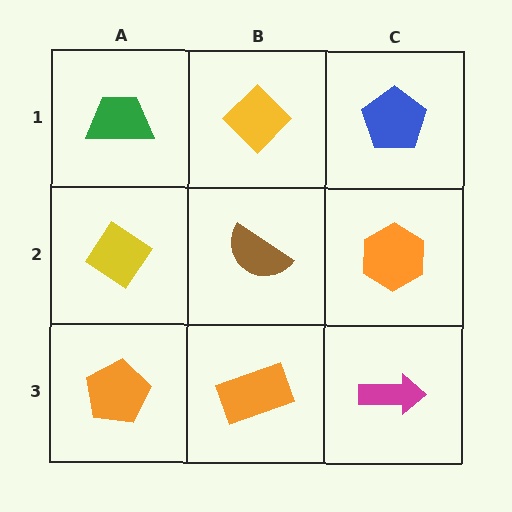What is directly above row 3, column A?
A yellow diamond.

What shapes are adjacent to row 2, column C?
A blue pentagon (row 1, column C), a magenta arrow (row 3, column C), a brown semicircle (row 2, column B).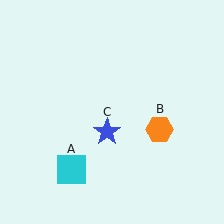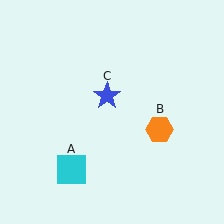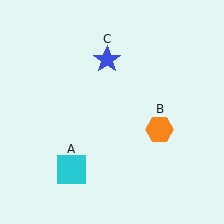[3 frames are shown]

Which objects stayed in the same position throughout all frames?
Cyan square (object A) and orange hexagon (object B) remained stationary.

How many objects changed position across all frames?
1 object changed position: blue star (object C).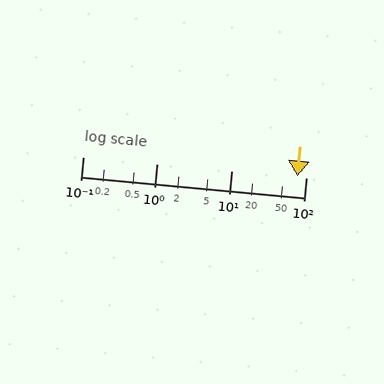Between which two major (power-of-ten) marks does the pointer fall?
The pointer is between 10 and 100.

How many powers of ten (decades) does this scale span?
The scale spans 3 decades, from 0.1 to 100.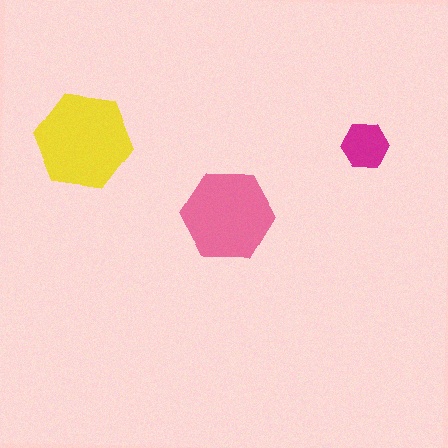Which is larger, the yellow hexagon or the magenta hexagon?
The yellow one.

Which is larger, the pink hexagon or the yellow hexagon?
The yellow one.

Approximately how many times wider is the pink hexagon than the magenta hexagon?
About 2 times wider.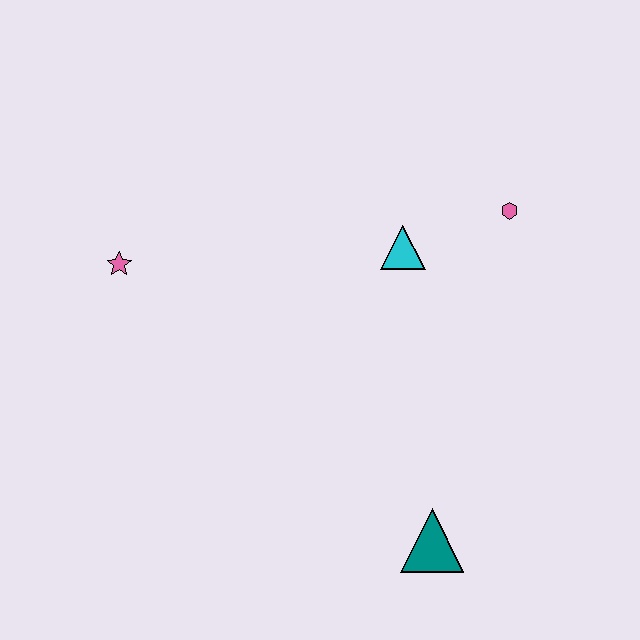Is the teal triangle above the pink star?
No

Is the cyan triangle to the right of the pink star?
Yes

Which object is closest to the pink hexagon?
The cyan triangle is closest to the pink hexagon.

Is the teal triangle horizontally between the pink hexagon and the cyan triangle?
Yes